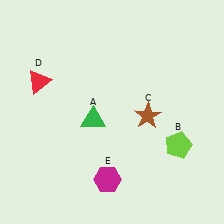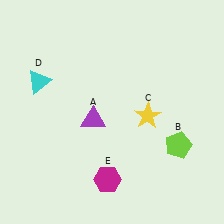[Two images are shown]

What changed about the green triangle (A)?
In Image 1, A is green. In Image 2, it changed to purple.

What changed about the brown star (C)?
In Image 1, C is brown. In Image 2, it changed to yellow.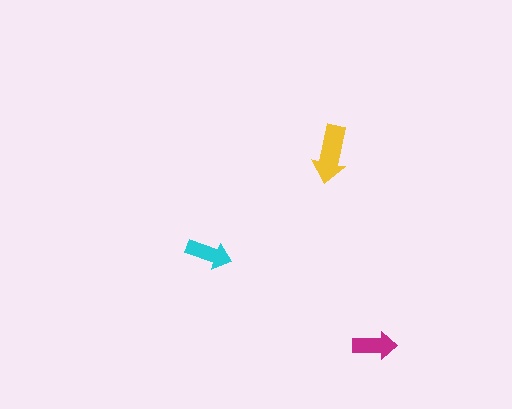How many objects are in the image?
There are 3 objects in the image.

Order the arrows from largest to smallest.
the yellow one, the cyan one, the magenta one.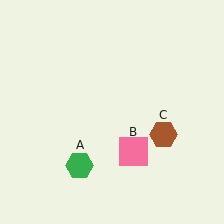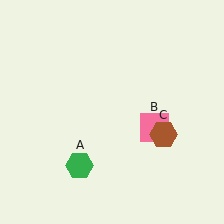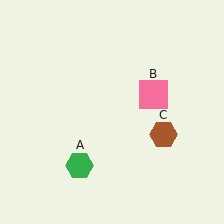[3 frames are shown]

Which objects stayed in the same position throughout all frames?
Green hexagon (object A) and brown hexagon (object C) remained stationary.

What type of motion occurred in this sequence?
The pink square (object B) rotated counterclockwise around the center of the scene.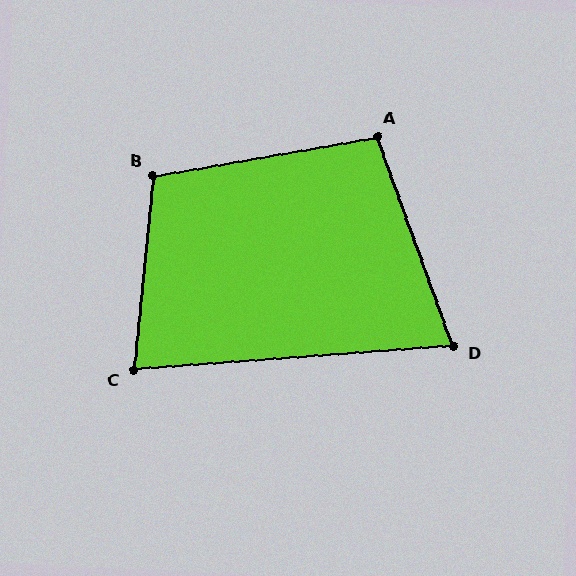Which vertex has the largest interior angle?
B, at approximately 106 degrees.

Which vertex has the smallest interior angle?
D, at approximately 74 degrees.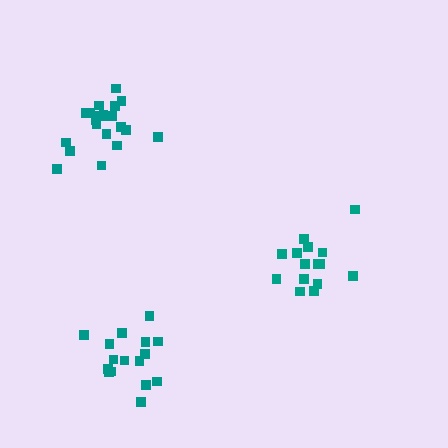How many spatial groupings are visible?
There are 3 spatial groupings.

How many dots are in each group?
Group 1: 16 dots, Group 2: 15 dots, Group 3: 21 dots (52 total).